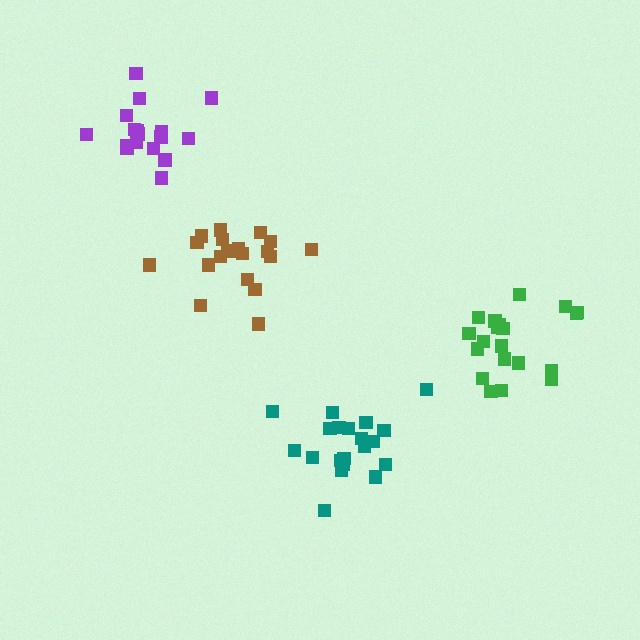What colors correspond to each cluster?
The clusters are colored: brown, purple, teal, green.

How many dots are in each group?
Group 1: 20 dots, Group 2: 17 dots, Group 3: 20 dots, Group 4: 20 dots (77 total).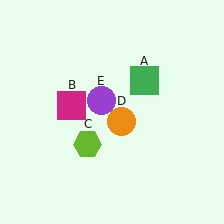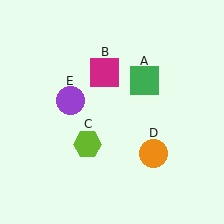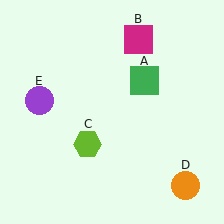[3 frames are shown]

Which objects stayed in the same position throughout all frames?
Green square (object A) and lime hexagon (object C) remained stationary.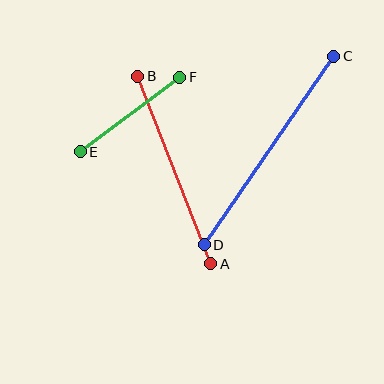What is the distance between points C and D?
The distance is approximately 229 pixels.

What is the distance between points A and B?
The distance is approximately 201 pixels.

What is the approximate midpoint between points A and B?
The midpoint is at approximately (174, 170) pixels.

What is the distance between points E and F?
The distance is approximately 124 pixels.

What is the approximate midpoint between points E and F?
The midpoint is at approximately (130, 114) pixels.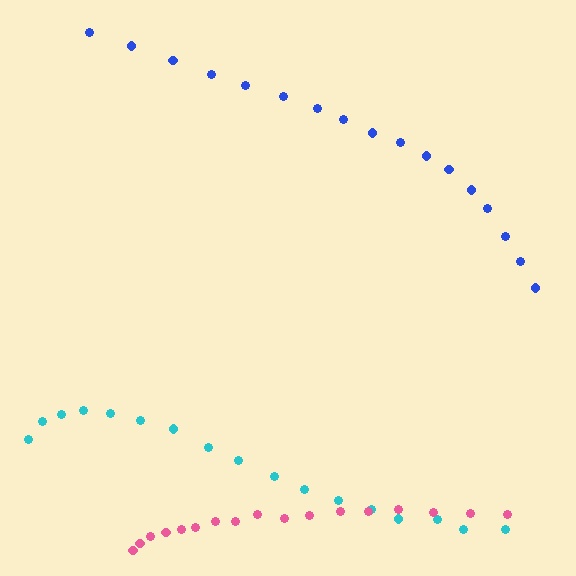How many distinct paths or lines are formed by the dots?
There are 3 distinct paths.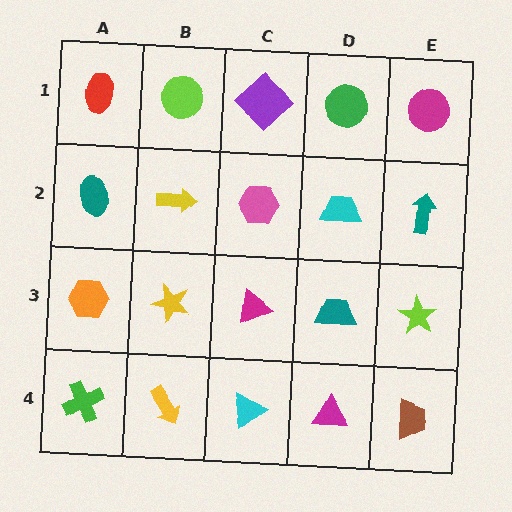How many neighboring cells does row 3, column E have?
3.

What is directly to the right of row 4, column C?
A magenta triangle.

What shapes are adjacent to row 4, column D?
A teal trapezoid (row 3, column D), a cyan triangle (row 4, column C), a brown trapezoid (row 4, column E).